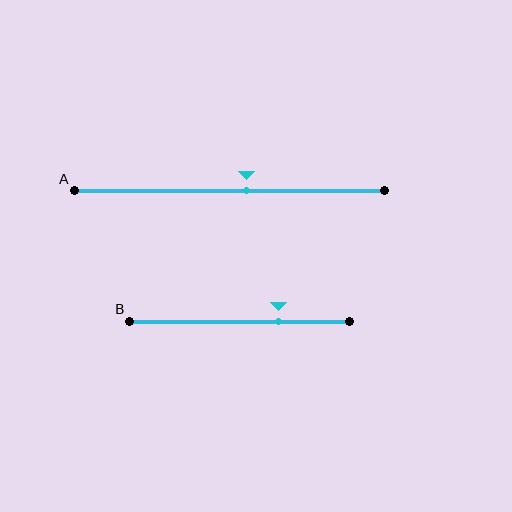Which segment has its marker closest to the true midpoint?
Segment A has its marker closest to the true midpoint.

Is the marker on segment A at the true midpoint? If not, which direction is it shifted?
No, the marker on segment A is shifted to the right by about 6% of the segment length.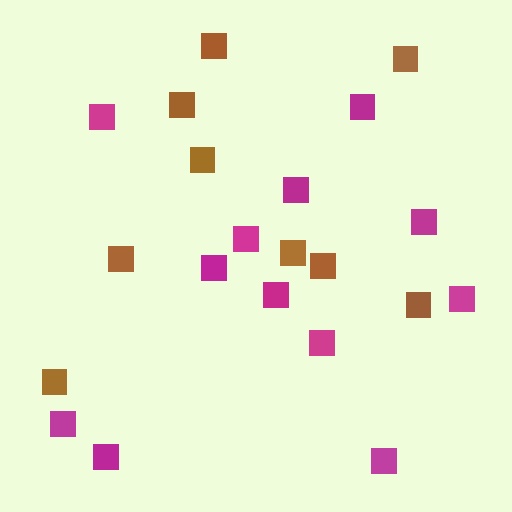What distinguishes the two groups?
There are 2 groups: one group of magenta squares (12) and one group of brown squares (9).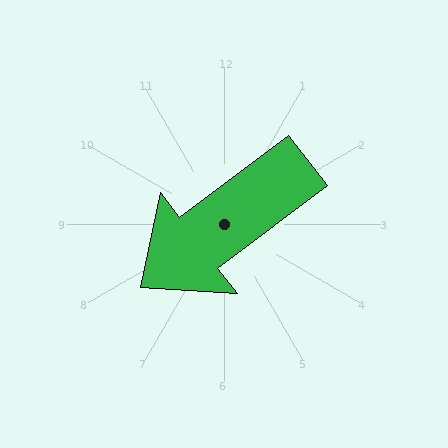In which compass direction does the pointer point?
Southwest.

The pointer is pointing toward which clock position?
Roughly 8 o'clock.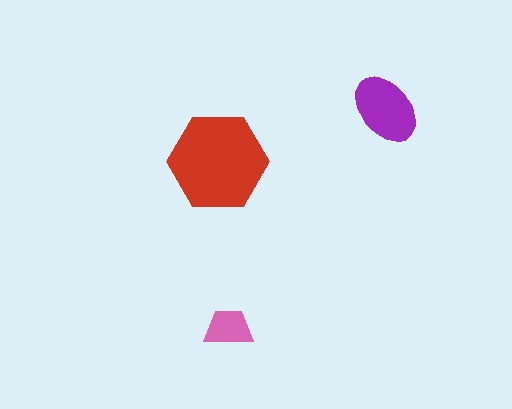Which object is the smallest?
The pink trapezoid.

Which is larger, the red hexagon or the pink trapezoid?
The red hexagon.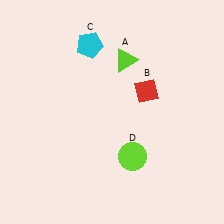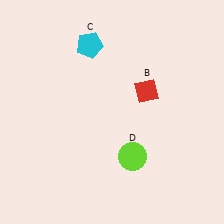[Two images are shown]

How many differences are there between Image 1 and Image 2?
There is 1 difference between the two images.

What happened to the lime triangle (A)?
The lime triangle (A) was removed in Image 2. It was in the top-right area of Image 1.